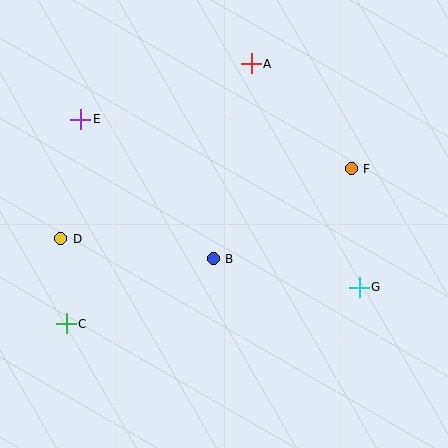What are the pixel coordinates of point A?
Point A is at (251, 64).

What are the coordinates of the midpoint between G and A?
The midpoint between G and A is at (305, 176).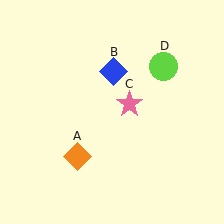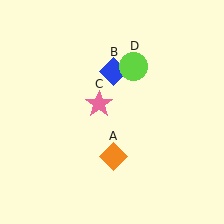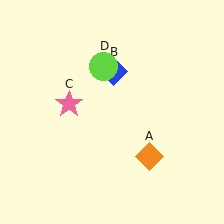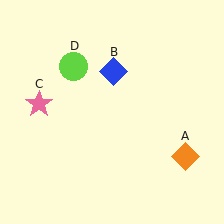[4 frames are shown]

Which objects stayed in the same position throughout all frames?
Blue diamond (object B) remained stationary.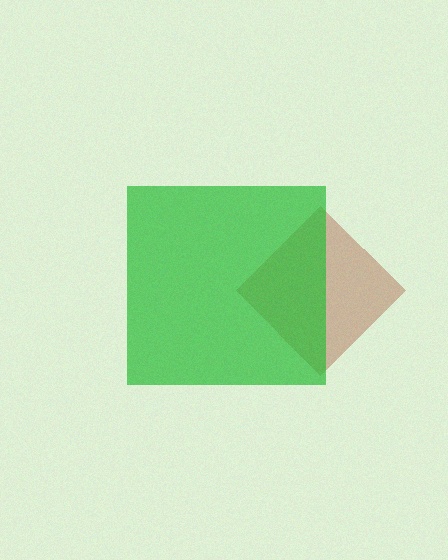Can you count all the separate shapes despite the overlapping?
Yes, there are 2 separate shapes.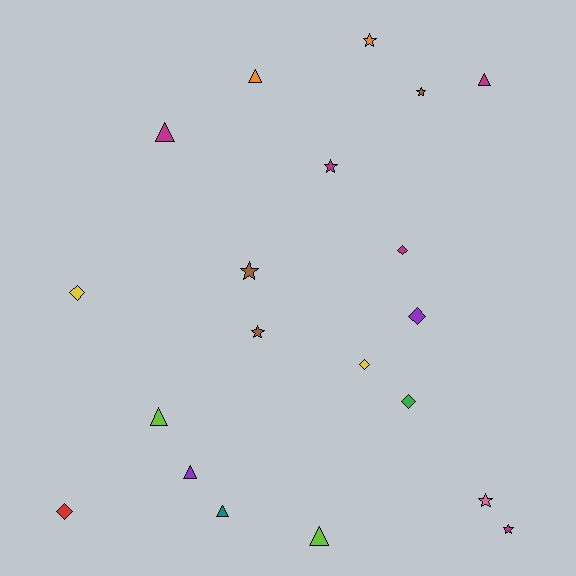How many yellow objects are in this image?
There are 2 yellow objects.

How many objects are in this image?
There are 20 objects.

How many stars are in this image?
There are 7 stars.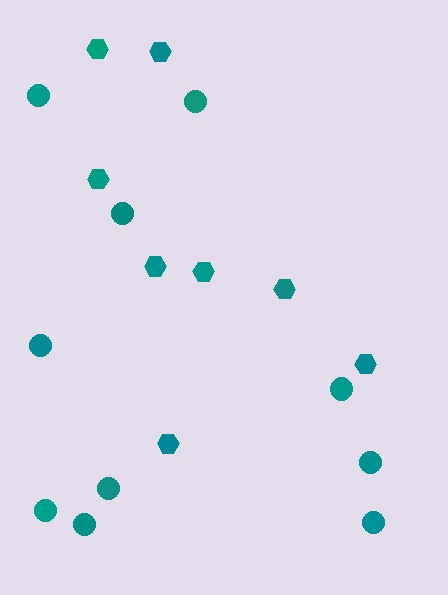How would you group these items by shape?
There are 2 groups: one group of hexagons (8) and one group of circles (10).